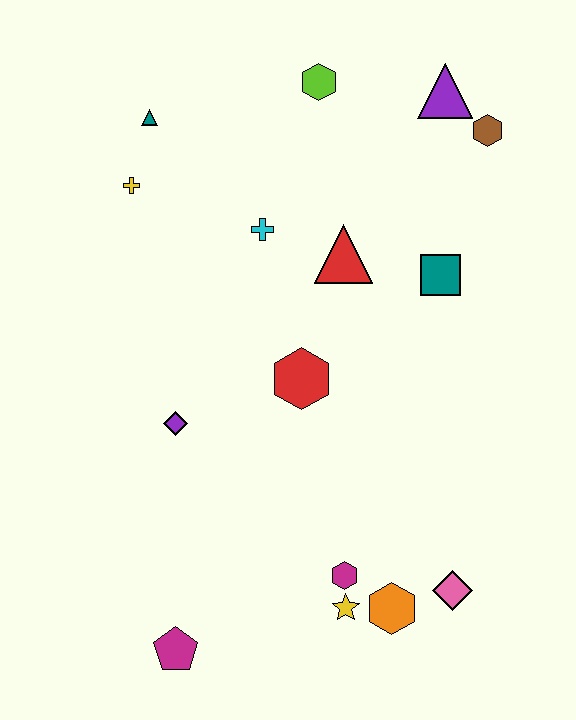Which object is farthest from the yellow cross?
The pink diamond is farthest from the yellow cross.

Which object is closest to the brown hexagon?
The purple triangle is closest to the brown hexagon.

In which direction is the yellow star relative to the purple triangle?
The yellow star is below the purple triangle.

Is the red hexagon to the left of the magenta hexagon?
Yes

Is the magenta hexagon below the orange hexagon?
No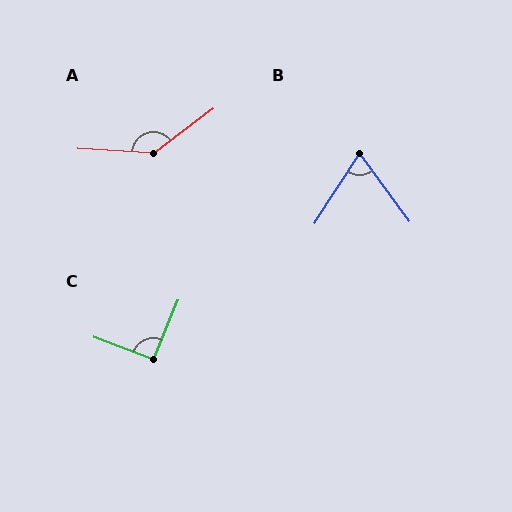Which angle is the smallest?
B, at approximately 69 degrees.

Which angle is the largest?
A, at approximately 139 degrees.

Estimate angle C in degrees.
Approximately 92 degrees.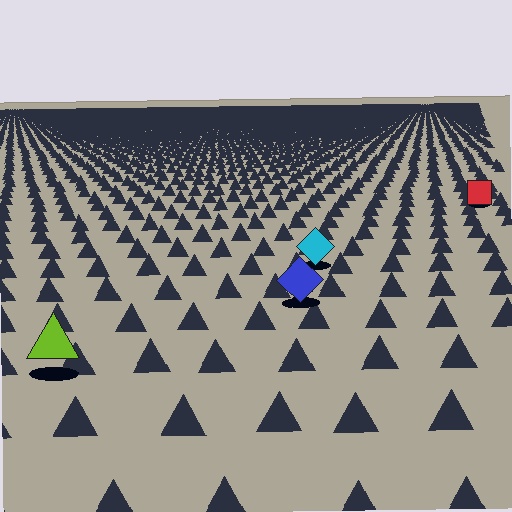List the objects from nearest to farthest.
From nearest to farthest: the lime triangle, the blue diamond, the cyan diamond, the red square.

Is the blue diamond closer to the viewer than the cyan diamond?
Yes. The blue diamond is closer — you can tell from the texture gradient: the ground texture is coarser near it.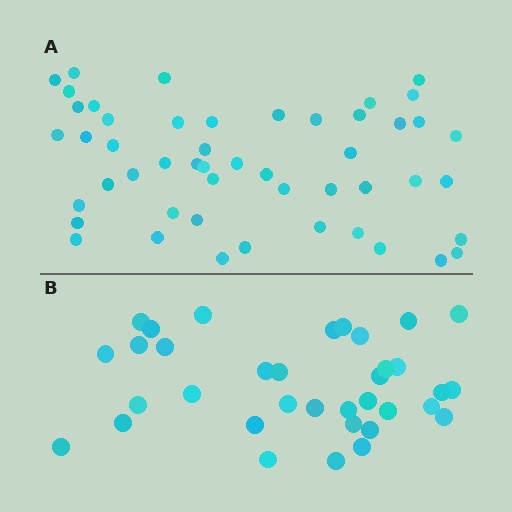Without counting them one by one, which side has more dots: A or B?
Region A (the top region) has more dots.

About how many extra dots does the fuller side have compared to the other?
Region A has approximately 15 more dots than region B.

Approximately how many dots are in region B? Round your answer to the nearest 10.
About 40 dots. (The exact count is 35, which rounds to 40.)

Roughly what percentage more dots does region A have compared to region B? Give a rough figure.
About 45% more.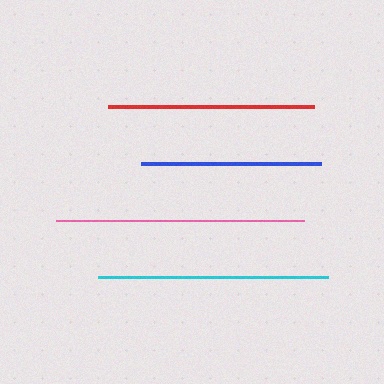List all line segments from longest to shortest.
From longest to shortest: pink, cyan, red, blue.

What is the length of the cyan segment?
The cyan segment is approximately 230 pixels long.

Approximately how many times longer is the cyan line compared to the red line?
The cyan line is approximately 1.1 times the length of the red line.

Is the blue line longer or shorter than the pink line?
The pink line is longer than the blue line.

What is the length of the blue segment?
The blue segment is approximately 180 pixels long.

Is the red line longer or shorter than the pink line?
The pink line is longer than the red line.